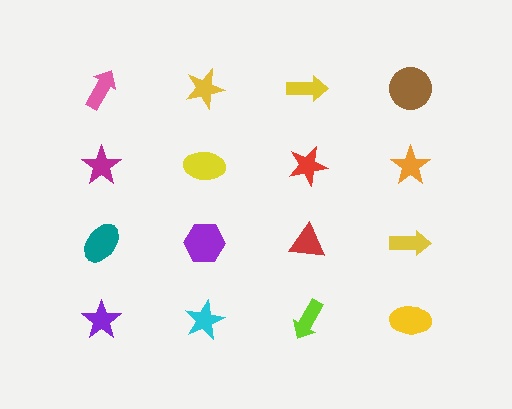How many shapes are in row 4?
4 shapes.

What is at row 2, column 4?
An orange star.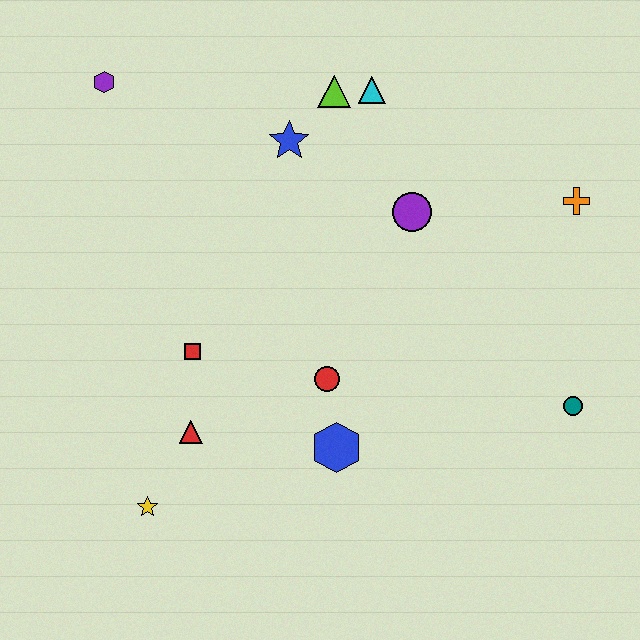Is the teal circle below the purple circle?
Yes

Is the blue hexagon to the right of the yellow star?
Yes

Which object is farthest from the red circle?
The purple hexagon is farthest from the red circle.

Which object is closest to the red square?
The red triangle is closest to the red square.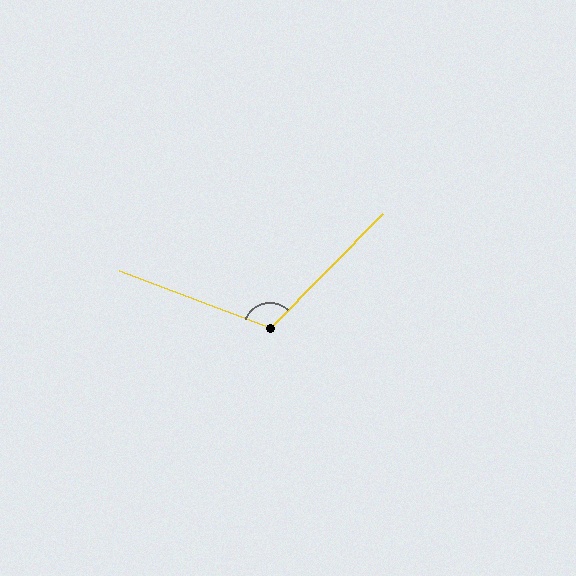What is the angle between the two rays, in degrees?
Approximately 114 degrees.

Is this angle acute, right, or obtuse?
It is obtuse.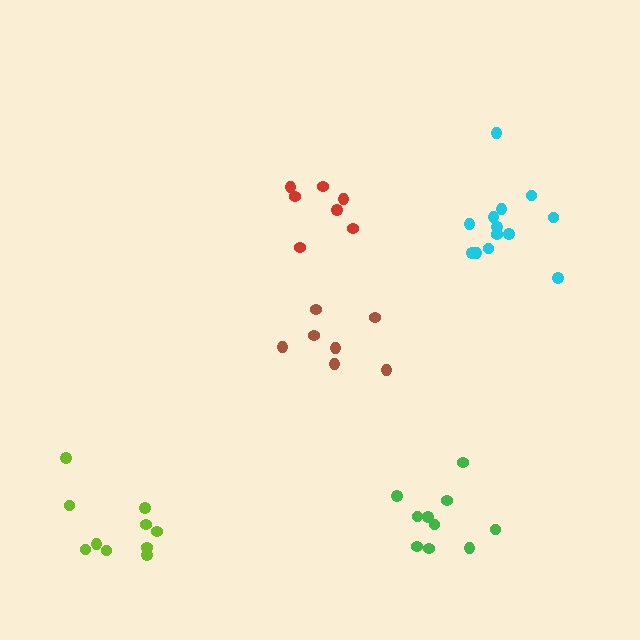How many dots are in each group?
Group 1: 7 dots, Group 2: 7 dots, Group 3: 10 dots, Group 4: 13 dots, Group 5: 10 dots (47 total).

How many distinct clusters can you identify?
There are 5 distinct clusters.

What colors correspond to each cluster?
The clusters are colored: red, brown, lime, cyan, green.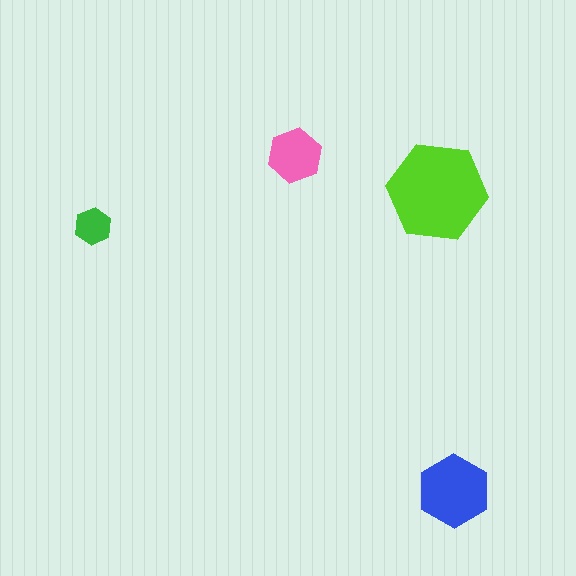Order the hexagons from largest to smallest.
the lime one, the blue one, the pink one, the green one.